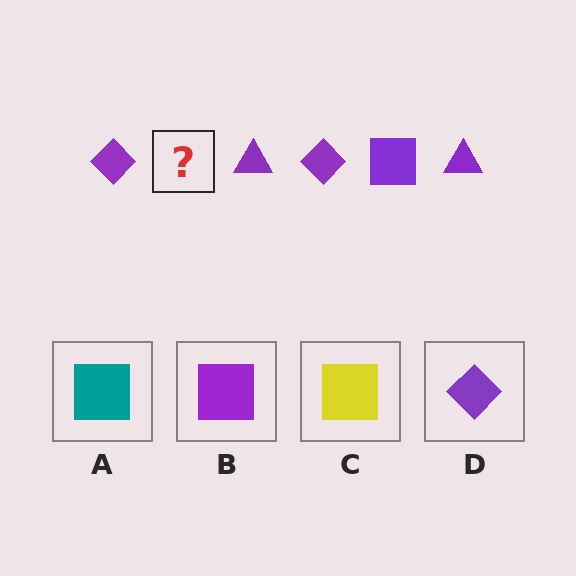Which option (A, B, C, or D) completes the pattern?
B.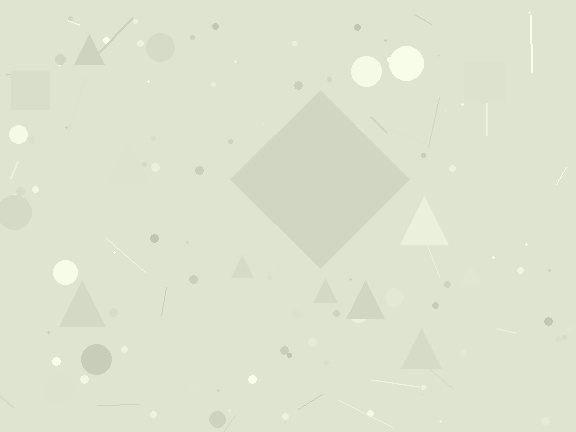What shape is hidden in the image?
A diamond is hidden in the image.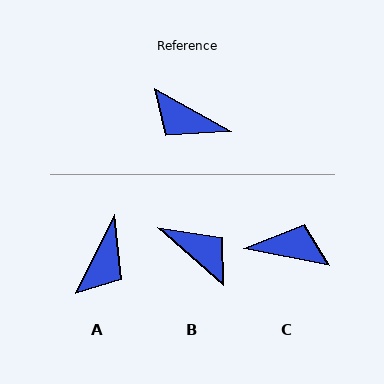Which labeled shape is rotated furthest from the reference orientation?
B, about 168 degrees away.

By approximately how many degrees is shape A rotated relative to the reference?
Approximately 93 degrees counter-clockwise.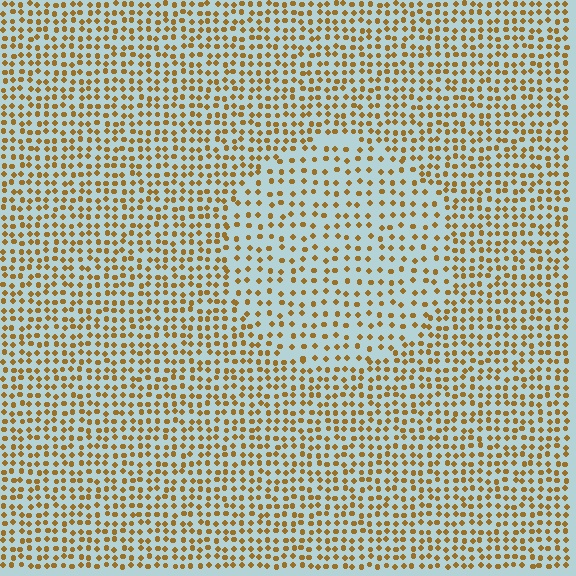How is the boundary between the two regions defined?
The boundary is defined by a change in element density (approximately 1.7x ratio). All elements are the same color, size, and shape.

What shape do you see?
I see a circle.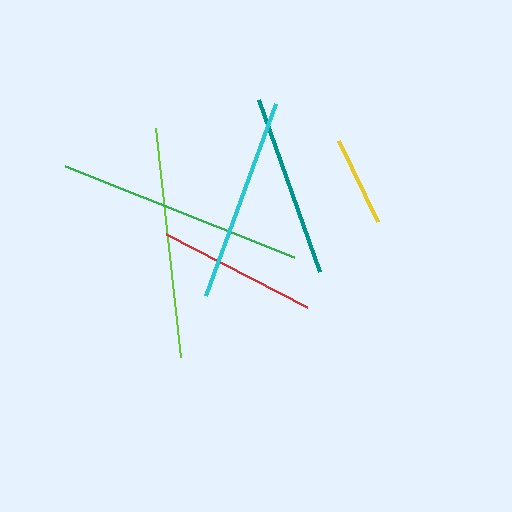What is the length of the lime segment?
The lime segment is approximately 231 pixels long.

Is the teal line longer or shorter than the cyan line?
The cyan line is longer than the teal line.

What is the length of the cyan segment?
The cyan segment is approximately 205 pixels long.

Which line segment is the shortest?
The yellow line is the shortest at approximately 90 pixels.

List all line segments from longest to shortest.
From longest to shortest: green, lime, cyan, teal, red, yellow.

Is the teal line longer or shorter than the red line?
The teal line is longer than the red line.